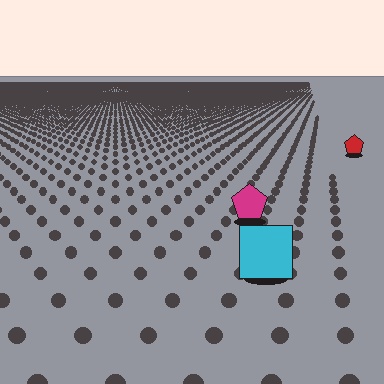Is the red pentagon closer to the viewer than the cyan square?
No. The cyan square is closer — you can tell from the texture gradient: the ground texture is coarser near it.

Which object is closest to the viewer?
The cyan square is closest. The texture marks near it are larger and more spread out.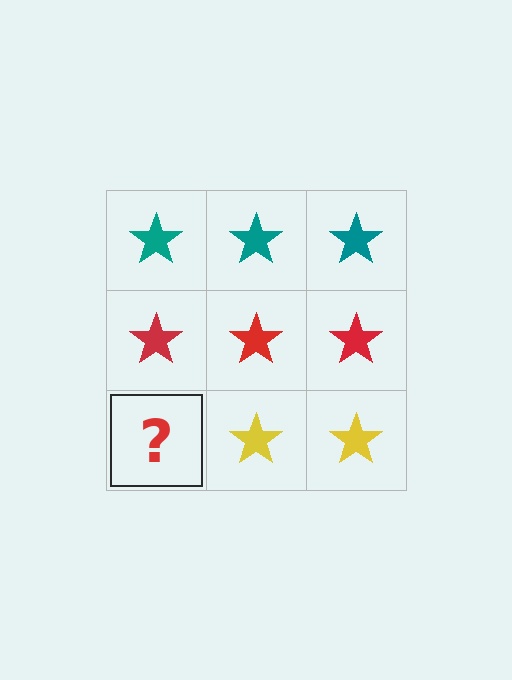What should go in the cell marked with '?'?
The missing cell should contain a yellow star.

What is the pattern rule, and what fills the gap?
The rule is that each row has a consistent color. The gap should be filled with a yellow star.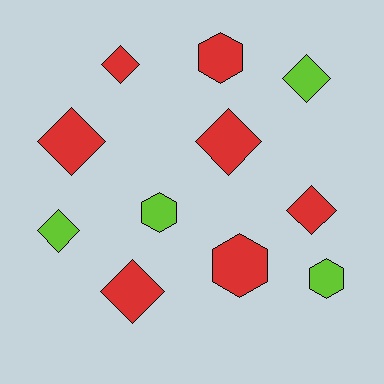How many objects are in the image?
There are 11 objects.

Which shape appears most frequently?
Diamond, with 7 objects.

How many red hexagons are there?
There are 2 red hexagons.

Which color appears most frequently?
Red, with 7 objects.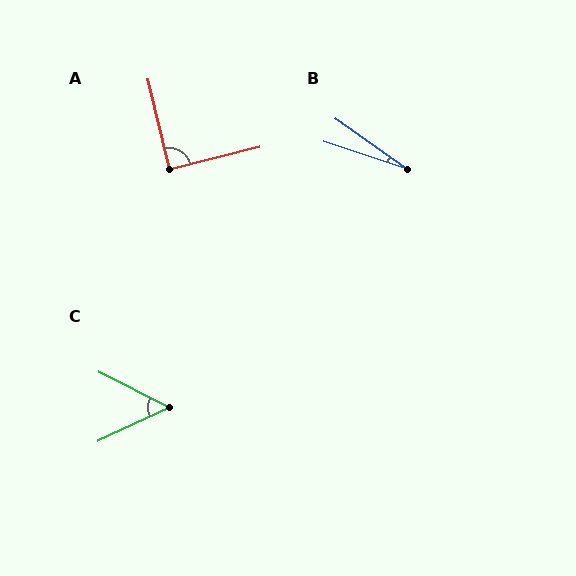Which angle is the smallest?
B, at approximately 17 degrees.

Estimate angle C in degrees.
Approximately 52 degrees.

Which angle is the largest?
A, at approximately 90 degrees.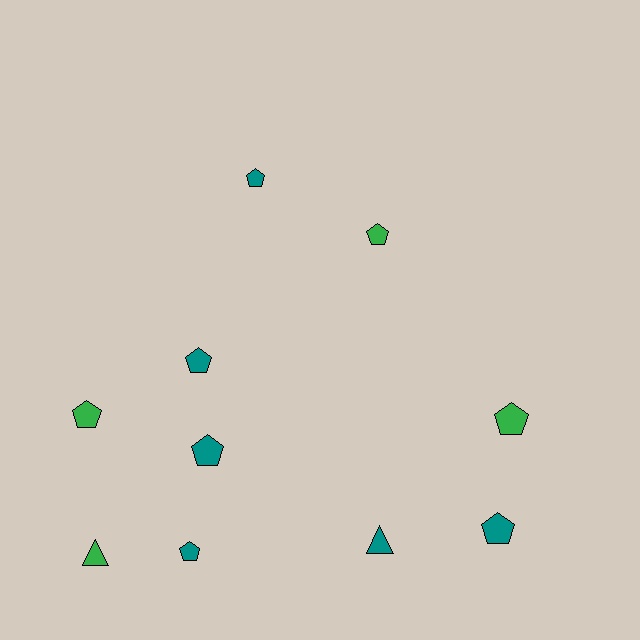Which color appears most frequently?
Teal, with 6 objects.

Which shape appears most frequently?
Pentagon, with 8 objects.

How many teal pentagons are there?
There are 5 teal pentagons.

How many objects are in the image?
There are 10 objects.